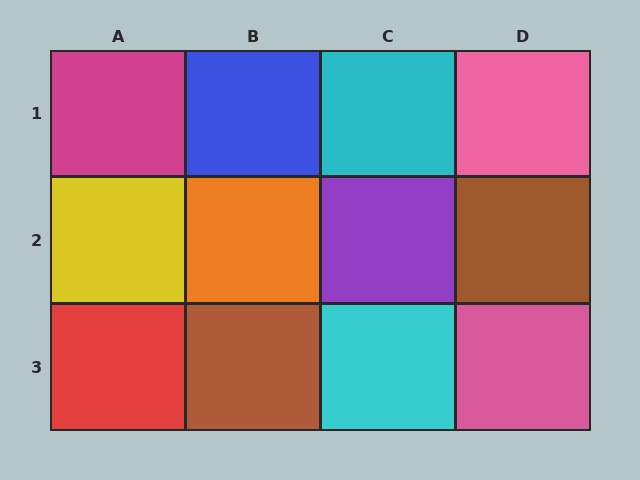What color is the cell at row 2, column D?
Brown.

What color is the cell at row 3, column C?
Cyan.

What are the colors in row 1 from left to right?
Magenta, blue, cyan, pink.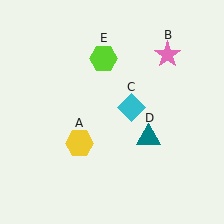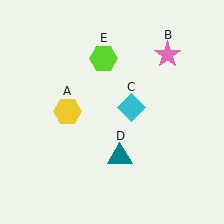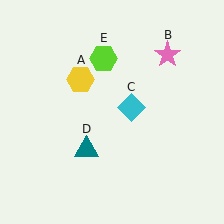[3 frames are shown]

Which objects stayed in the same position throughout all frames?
Pink star (object B) and cyan diamond (object C) and lime hexagon (object E) remained stationary.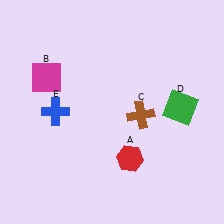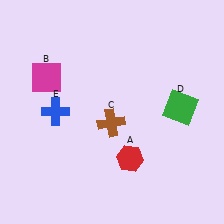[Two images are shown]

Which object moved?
The brown cross (C) moved left.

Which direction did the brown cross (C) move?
The brown cross (C) moved left.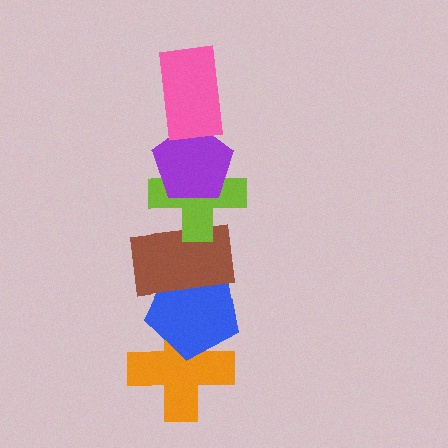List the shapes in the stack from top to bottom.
From top to bottom: the pink rectangle, the purple pentagon, the lime cross, the brown rectangle, the blue pentagon, the orange cross.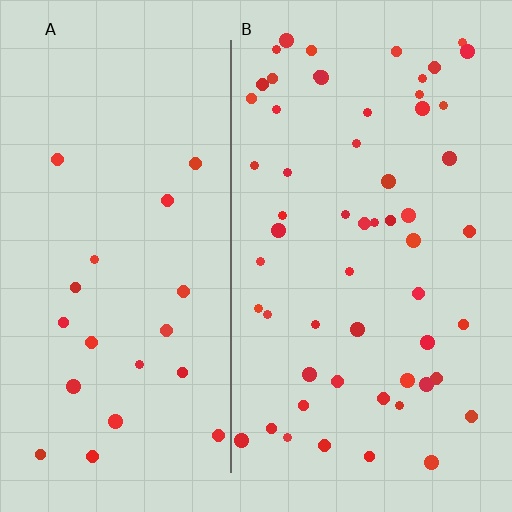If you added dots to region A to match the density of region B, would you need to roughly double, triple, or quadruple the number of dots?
Approximately triple.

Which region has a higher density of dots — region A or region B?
B (the right).